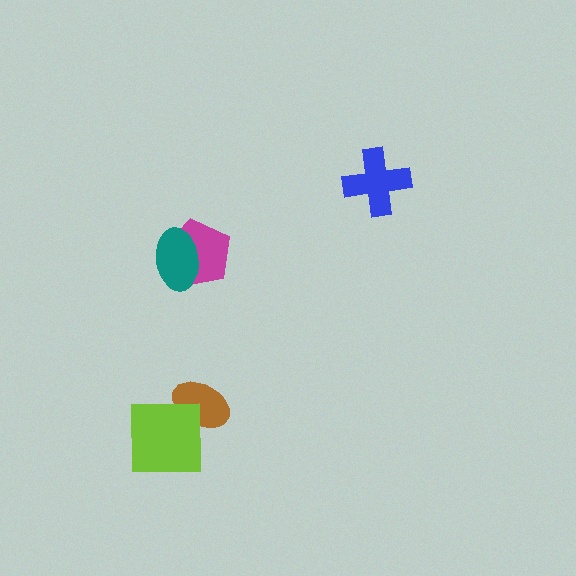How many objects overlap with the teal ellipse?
1 object overlaps with the teal ellipse.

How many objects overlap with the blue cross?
0 objects overlap with the blue cross.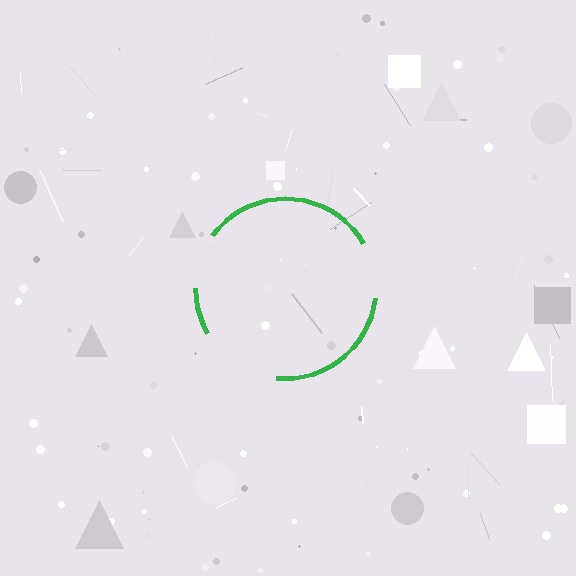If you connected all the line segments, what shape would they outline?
They would outline a circle.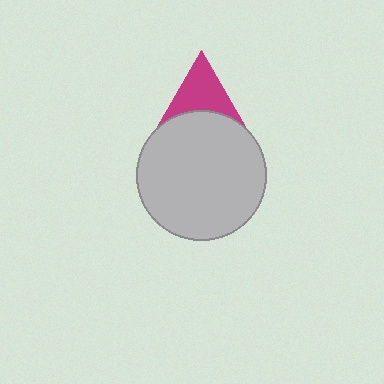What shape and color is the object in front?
The object in front is a light gray circle.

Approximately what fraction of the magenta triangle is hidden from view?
Roughly 56% of the magenta triangle is hidden behind the light gray circle.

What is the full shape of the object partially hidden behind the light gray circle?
The partially hidden object is a magenta triangle.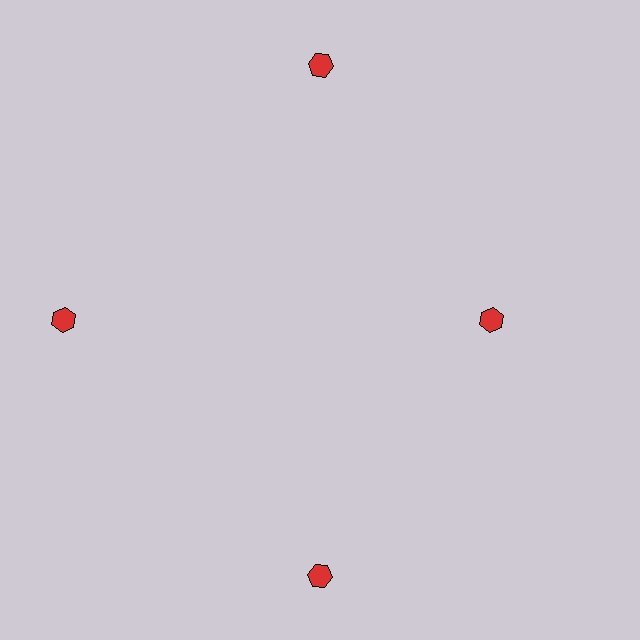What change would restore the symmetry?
The symmetry would be restored by moving it outward, back onto the ring so that all 4 hexagons sit at equal angles and equal distance from the center.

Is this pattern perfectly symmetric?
No. The 4 red hexagons are arranged in a ring, but one element near the 3 o'clock position is pulled inward toward the center, breaking the 4-fold rotational symmetry.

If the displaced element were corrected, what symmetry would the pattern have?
It would have 4-fold rotational symmetry — the pattern would map onto itself every 90 degrees.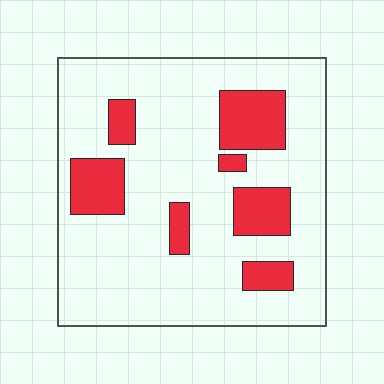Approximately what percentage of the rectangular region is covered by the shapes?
Approximately 20%.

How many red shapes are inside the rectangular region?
7.